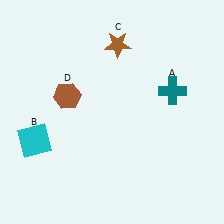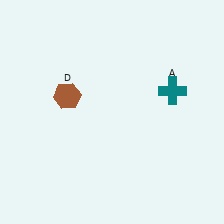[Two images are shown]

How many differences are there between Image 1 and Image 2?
There are 2 differences between the two images.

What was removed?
The cyan square (B), the brown star (C) were removed in Image 2.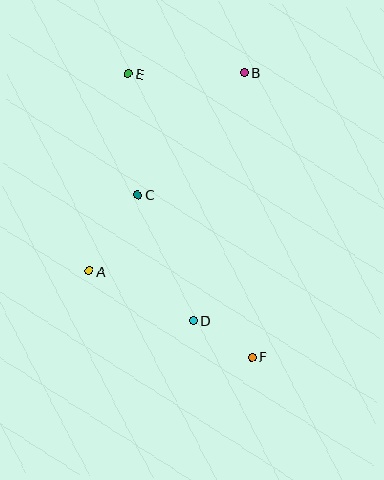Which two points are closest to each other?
Points D and F are closest to each other.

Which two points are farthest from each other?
Points E and F are farthest from each other.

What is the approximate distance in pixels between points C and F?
The distance between C and F is approximately 199 pixels.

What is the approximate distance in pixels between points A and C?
The distance between A and C is approximately 90 pixels.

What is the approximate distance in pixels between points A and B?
The distance between A and B is approximately 252 pixels.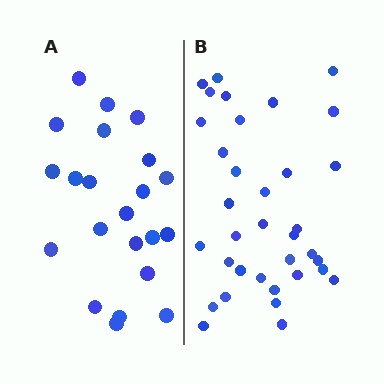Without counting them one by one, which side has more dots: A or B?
Region B (the right region) has more dots.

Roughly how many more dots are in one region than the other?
Region B has approximately 15 more dots than region A.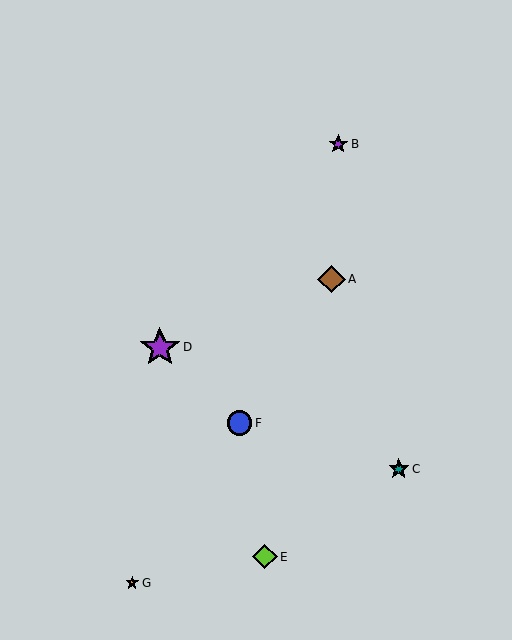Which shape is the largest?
The purple star (labeled D) is the largest.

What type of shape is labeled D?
Shape D is a purple star.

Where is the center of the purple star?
The center of the purple star is at (160, 347).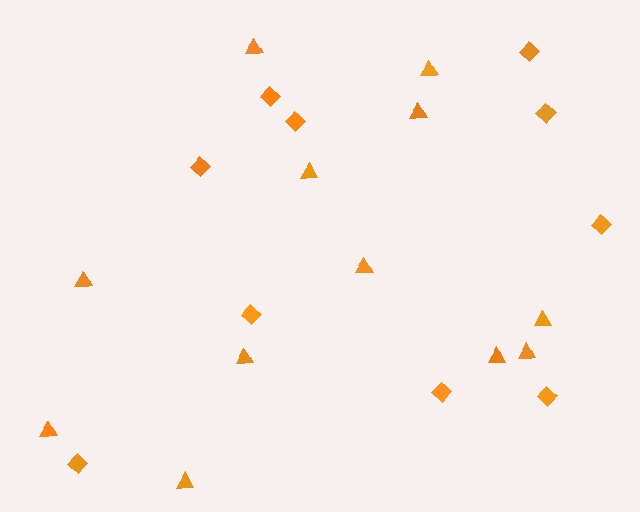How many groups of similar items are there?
There are 2 groups: one group of diamonds (10) and one group of triangles (12).